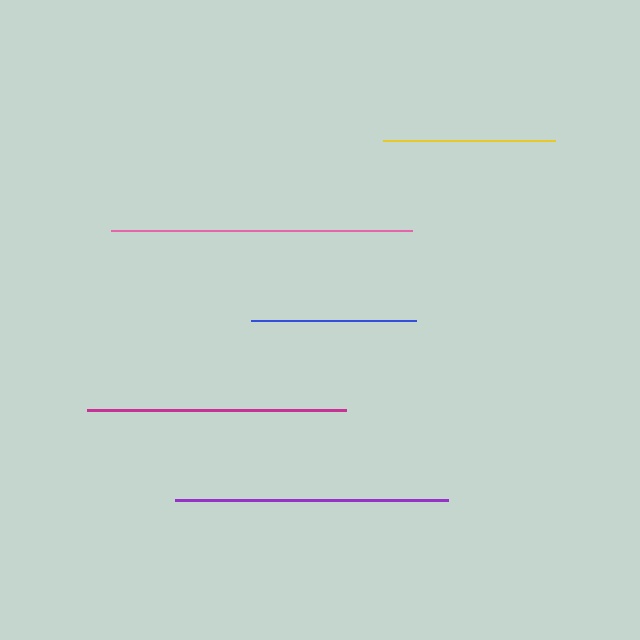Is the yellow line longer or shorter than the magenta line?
The magenta line is longer than the yellow line.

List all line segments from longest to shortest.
From longest to shortest: pink, purple, magenta, yellow, blue.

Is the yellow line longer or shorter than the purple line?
The purple line is longer than the yellow line.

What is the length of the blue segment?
The blue segment is approximately 165 pixels long.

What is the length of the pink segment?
The pink segment is approximately 300 pixels long.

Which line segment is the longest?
The pink line is the longest at approximately 300 pixels.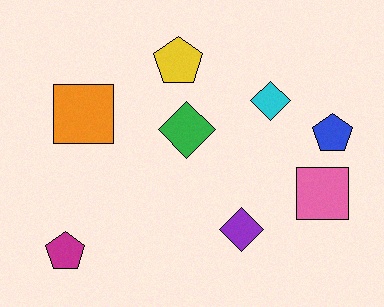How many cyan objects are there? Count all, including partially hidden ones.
There is 1 cyan object.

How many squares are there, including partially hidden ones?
There are 2 squares.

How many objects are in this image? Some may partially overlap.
There are 8 objects.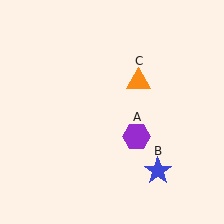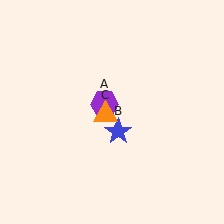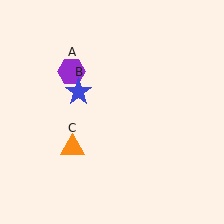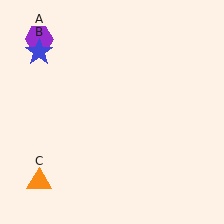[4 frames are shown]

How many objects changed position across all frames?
3 objects changed position: purple hexagon (object A), blue star (object B), orange triangle (object C).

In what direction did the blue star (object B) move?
The blue star (object B) moved up and to the left.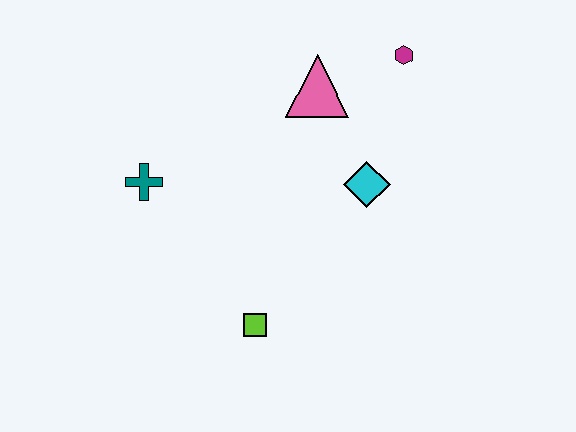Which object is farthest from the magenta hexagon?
The lime square is farthest from the magenta hexagon.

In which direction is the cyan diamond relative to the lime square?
The cyan diamond is above the lime square.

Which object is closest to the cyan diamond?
The pink triangle is closest to the cyan diamond.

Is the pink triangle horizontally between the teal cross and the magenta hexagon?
Yes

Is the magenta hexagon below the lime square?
No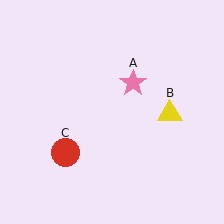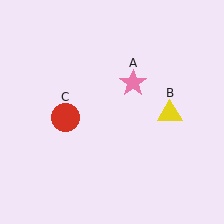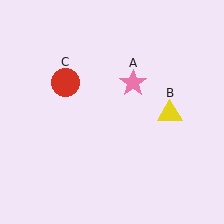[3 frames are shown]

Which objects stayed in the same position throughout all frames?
Pink star (object A) and yellow triangle (object B) remained stationary.